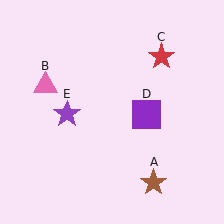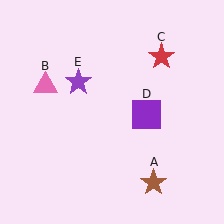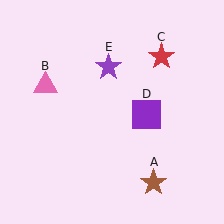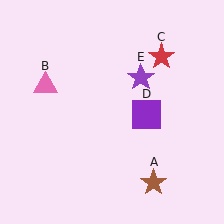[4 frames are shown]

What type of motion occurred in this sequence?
The purple star (object E) rotated clockwise around the center of the scene.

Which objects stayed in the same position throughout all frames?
Brown star (object A) and pink triangle (object B) and red star (object C) and purple square (object D) remained stationary.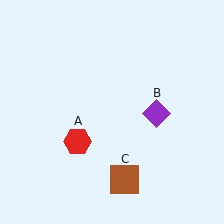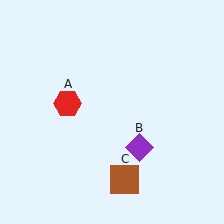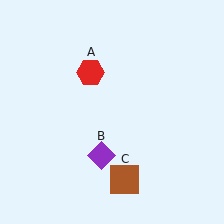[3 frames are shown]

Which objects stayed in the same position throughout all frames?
Brown square (object C) remained stationary.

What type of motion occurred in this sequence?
The red hexagon (object A), purple diamond (object B) rotated clockwise around the center of the scene.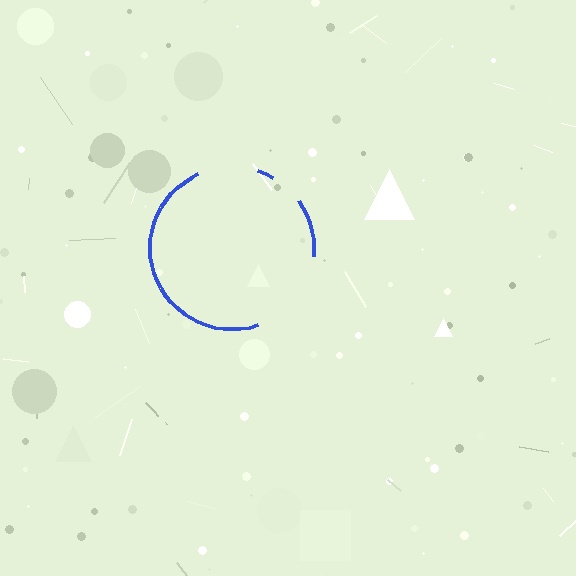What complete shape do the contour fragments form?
The contour fragments form a circle.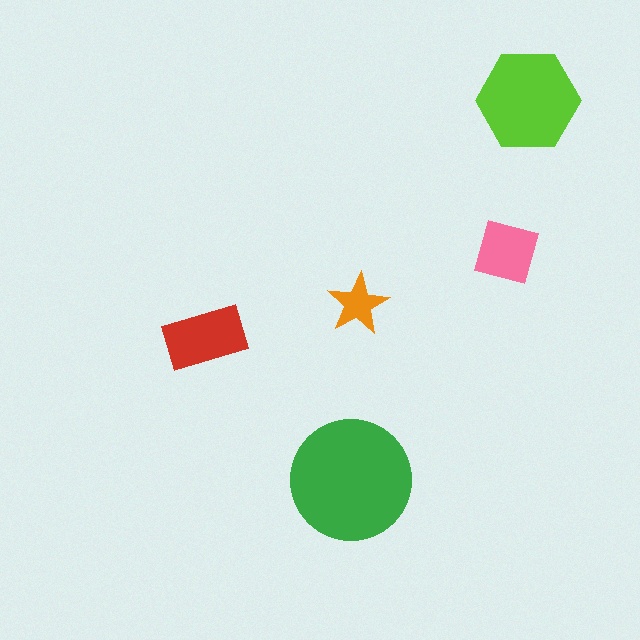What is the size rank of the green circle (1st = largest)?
1st.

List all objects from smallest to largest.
The orange star, the pink square, the red rectangle, the lime hexagon, the green circle.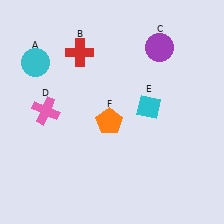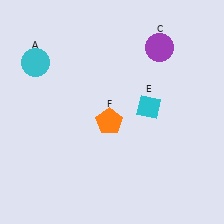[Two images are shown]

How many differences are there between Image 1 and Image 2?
There are 2 differences between the two images.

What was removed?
The red cross (B), the pink cross (D) were removed in Image 2.